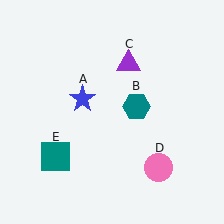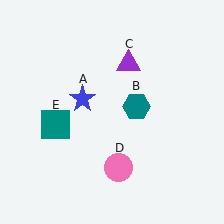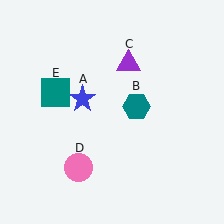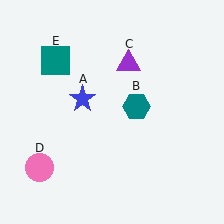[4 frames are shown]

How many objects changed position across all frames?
2 objects changed position: pink circle (object D), teal square (object E).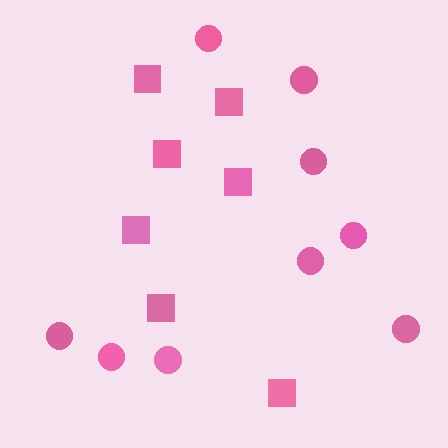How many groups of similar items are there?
There are 2 groups: one group of squares (7) and one group of circles (9).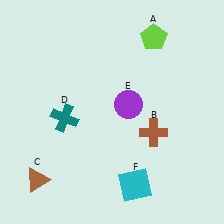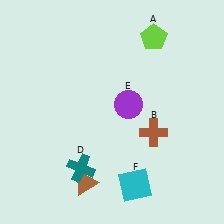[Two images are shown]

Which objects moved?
The objects that moved are: the brown triangle (C), the teal cross (D).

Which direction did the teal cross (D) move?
The teal cross (D) moved down.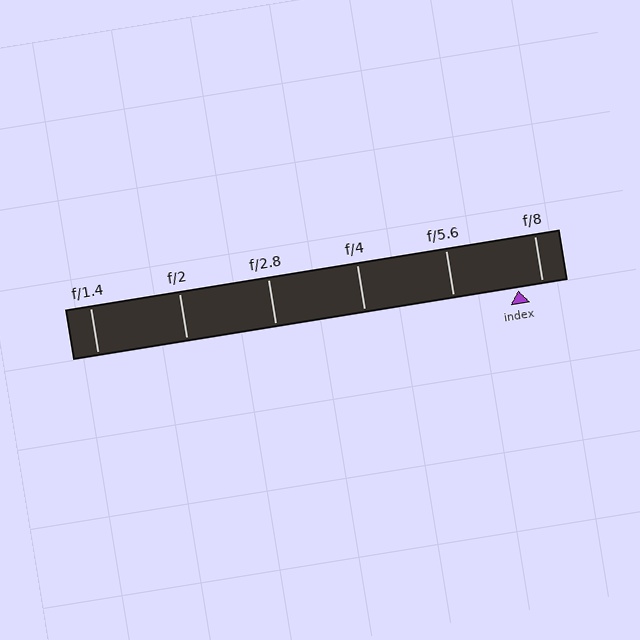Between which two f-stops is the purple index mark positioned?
The index mark is between f/5.6 and f/8.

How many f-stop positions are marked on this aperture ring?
There are 6 f-stop positions marked.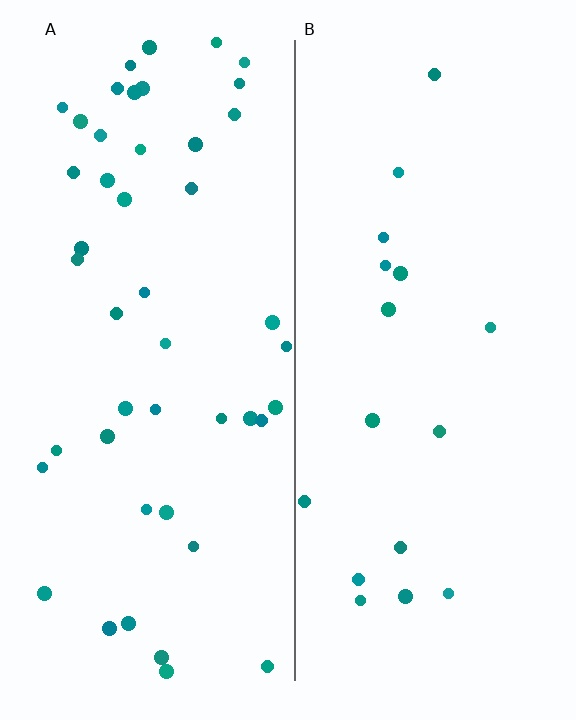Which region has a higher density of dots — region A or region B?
A (the left).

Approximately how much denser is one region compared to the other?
Approximately 2.7× — region A over region B.